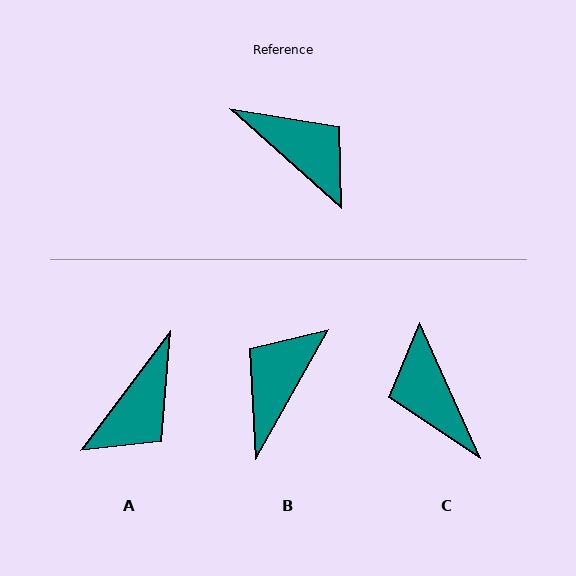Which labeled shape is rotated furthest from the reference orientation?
C, about 156 degrees away.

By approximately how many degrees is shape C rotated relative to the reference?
Approximately 156 degrees counter-clockwise.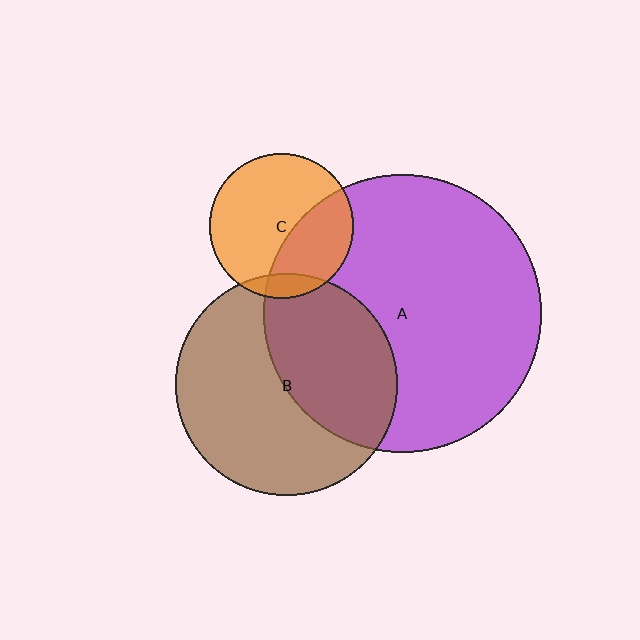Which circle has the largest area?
Circle A (purple).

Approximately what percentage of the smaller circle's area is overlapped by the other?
Approximately 10%.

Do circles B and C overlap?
Yes.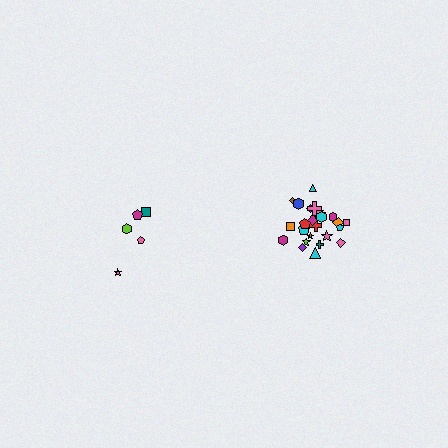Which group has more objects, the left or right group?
The right group.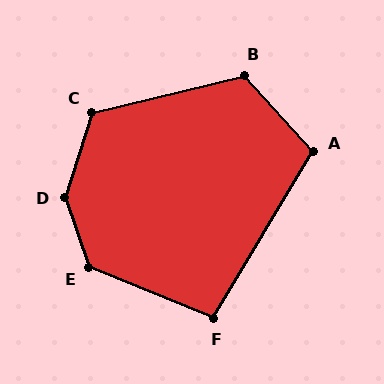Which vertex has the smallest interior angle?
F, at approximately 99 degrees.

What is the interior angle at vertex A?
Approximately 107 degrees (obtuse).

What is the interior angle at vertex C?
Approximately 122 degrees (obtuse).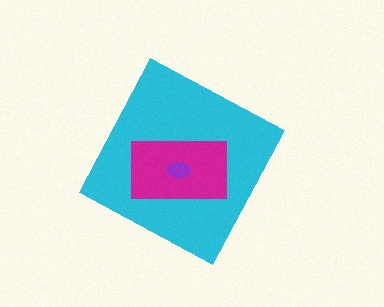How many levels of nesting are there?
3.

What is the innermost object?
The purple ellipse.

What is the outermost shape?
The cyan diamond.